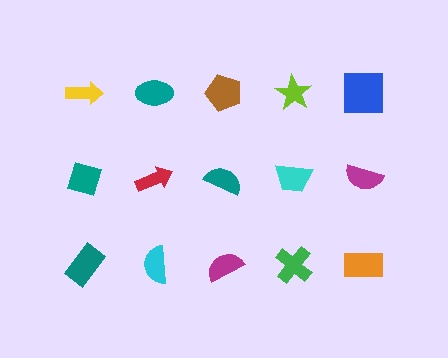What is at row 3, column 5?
An orange rectangle.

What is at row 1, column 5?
A blue square.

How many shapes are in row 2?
5 shapes.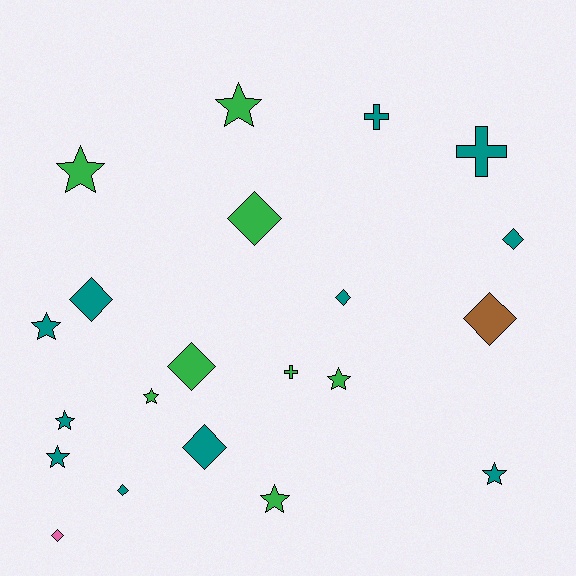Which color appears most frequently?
Teal, with 11 objects.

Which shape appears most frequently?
Star, with 9 objects.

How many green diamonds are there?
There are 2 green diamonds.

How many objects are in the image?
There are 21 objects.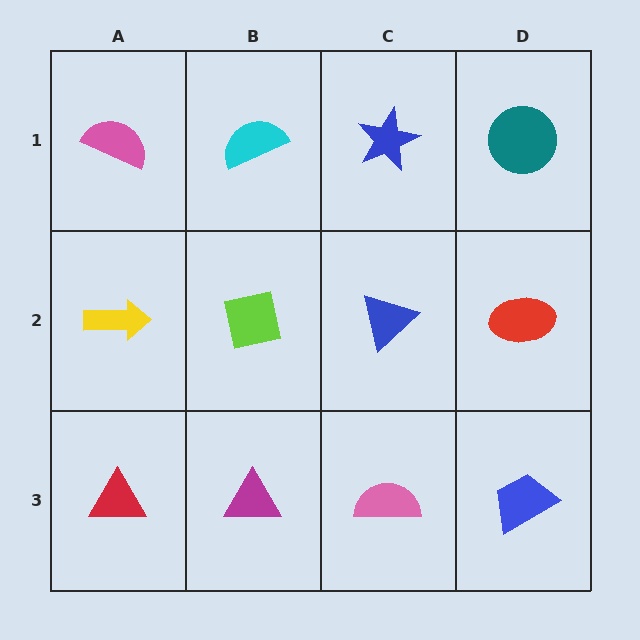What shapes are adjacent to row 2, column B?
A cyan semicircle (row 1, column B), a magenta triangle (row 3, column B), a yellow arrow (row 2, column A), a blue triangle (row 2, column C).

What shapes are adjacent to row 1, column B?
A lime square (row 2, column B), a pink semicircle (row 1, column A), a blue star (row 1, column C).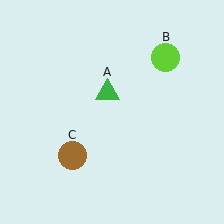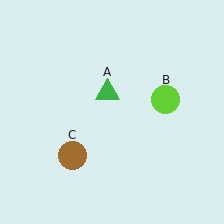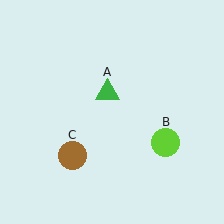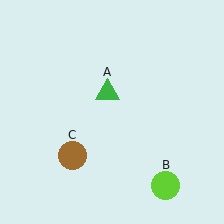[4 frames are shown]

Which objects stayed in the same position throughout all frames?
Green triangle (object A) and brown circle (object C) remained stationary.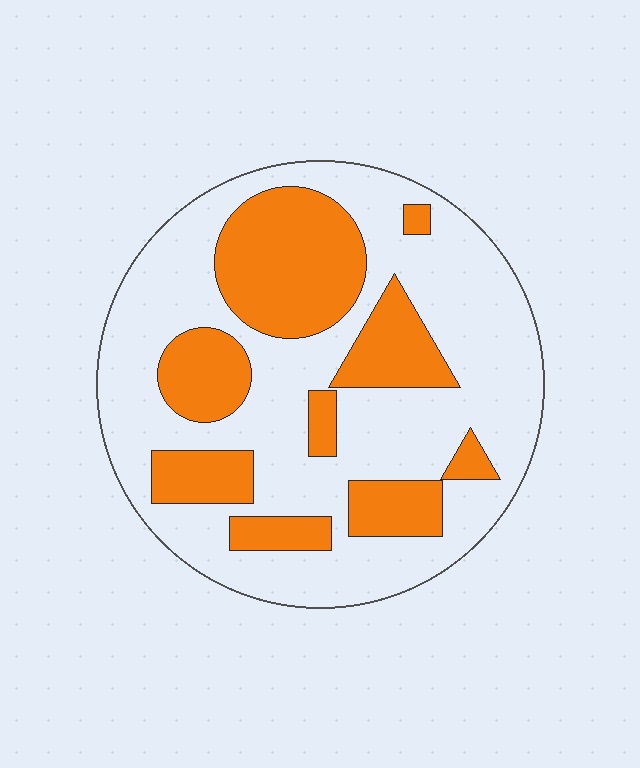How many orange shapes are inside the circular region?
9.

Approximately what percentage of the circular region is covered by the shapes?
Approximately 35%.